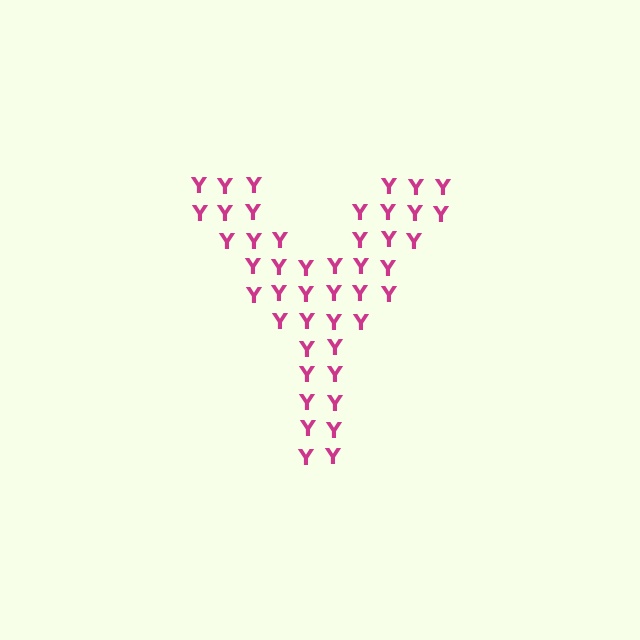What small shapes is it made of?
It is made of small letter Y's.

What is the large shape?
The large shape is the letter Y.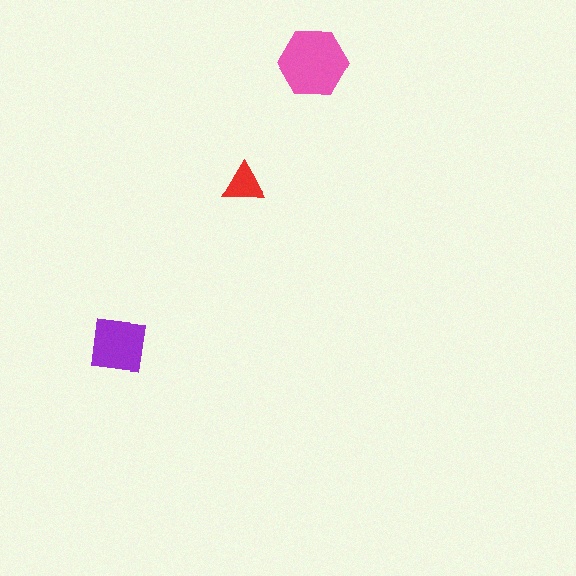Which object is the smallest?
The red triangle.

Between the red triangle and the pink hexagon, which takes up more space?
The pink hexagon.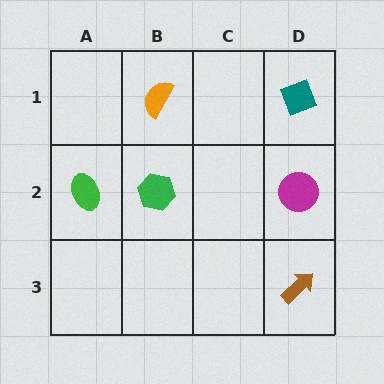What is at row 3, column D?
A brown arrow.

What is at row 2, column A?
A green ellipse.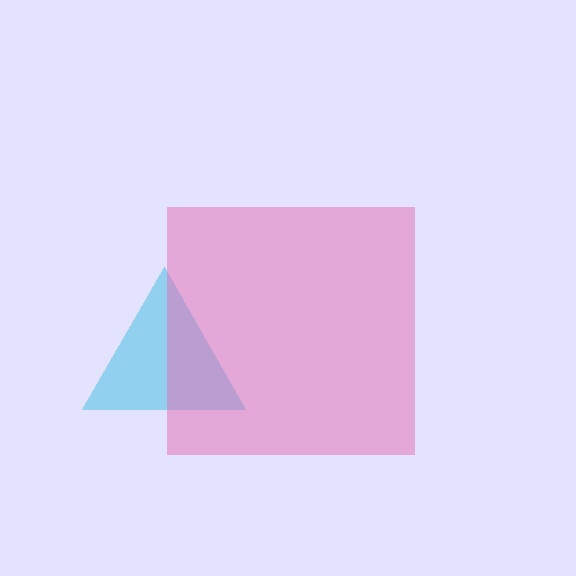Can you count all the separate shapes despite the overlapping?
Yes, there are 2 separate shapes.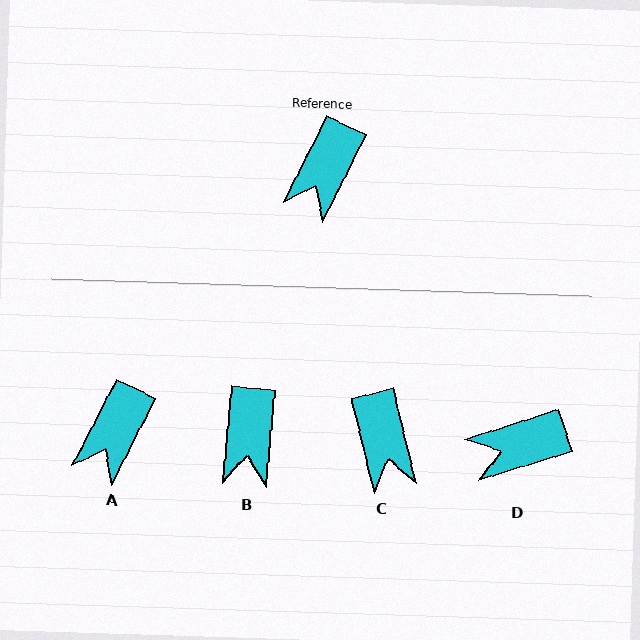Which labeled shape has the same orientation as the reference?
A.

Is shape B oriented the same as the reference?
No, it is off by about 21 degrees.